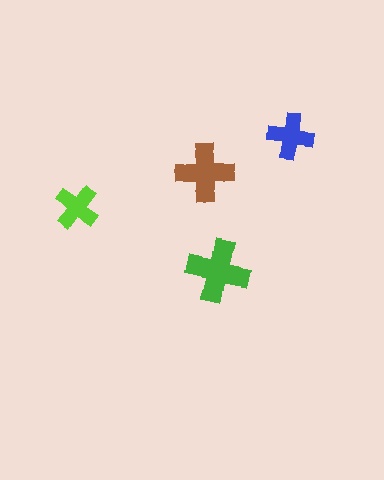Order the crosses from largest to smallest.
the green one, the brown one, the blue one, the lime one.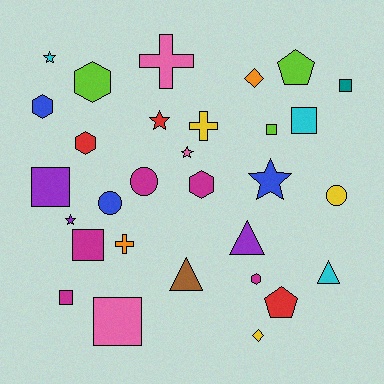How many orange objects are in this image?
There are 2 orange objects.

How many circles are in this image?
There are 3 circles.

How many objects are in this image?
There are 30 objects.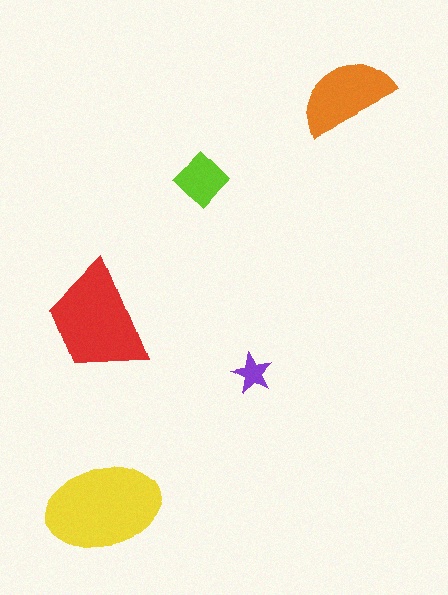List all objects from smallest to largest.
The purple star, the lime diamond, the orange semicircle, the red trapezoid, the yellow ellipse.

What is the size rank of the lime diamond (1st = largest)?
4th.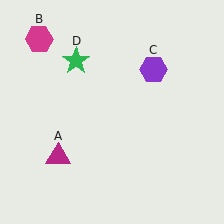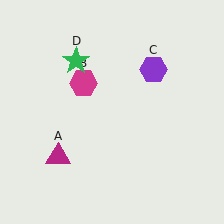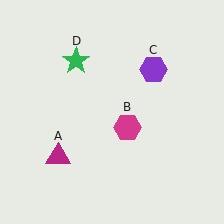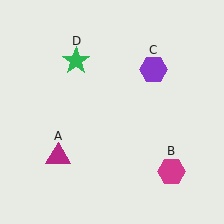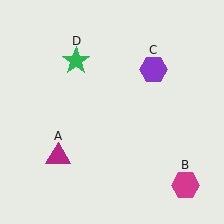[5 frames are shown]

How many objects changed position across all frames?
1 object changed position: magenta hexagon (object B).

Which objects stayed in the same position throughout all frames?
Magenta triangle (object A) and purple hexagon (object C) and green star (object D) remained stationary.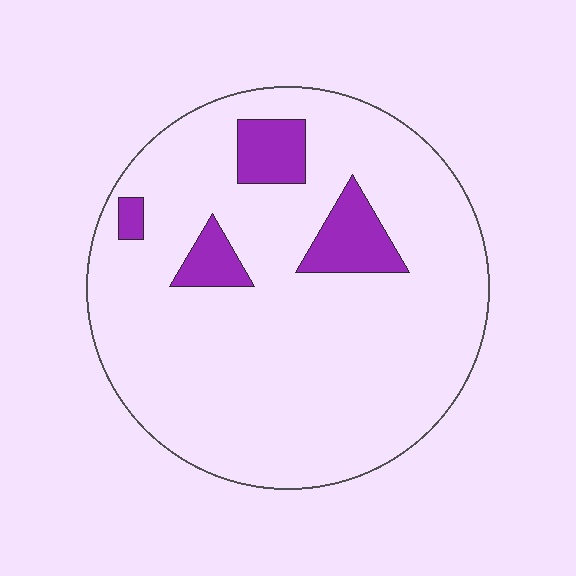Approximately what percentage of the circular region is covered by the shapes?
Approximately 10%.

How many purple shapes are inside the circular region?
4.